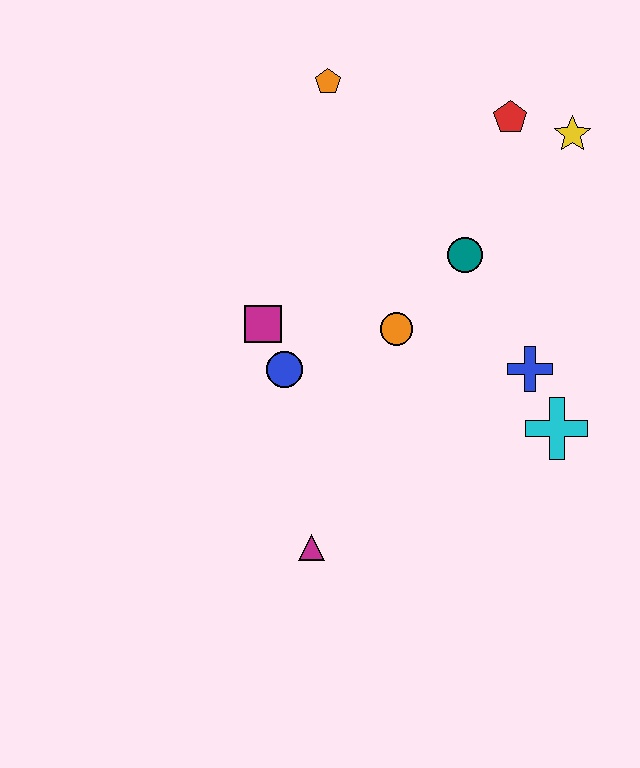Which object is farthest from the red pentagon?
The magenta triangle is farthest from the red pentagon.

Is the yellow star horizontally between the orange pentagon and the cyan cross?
No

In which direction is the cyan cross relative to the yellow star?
The cyan cross is below the yellow star.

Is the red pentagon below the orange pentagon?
Yes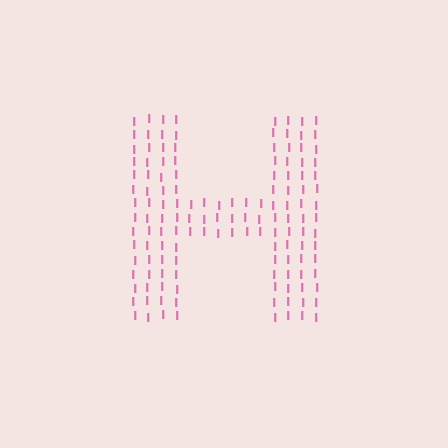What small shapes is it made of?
It is made of small letter I's.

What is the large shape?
The large shape is the letter H.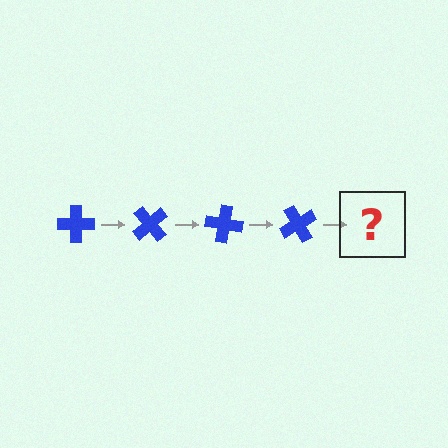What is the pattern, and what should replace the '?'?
The pattern is that the cross rotates 50 degrees each step. The '?' should be a blue cross rotated 200 degrees.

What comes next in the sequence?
The next element should be a blue cross rotated 200 degrees.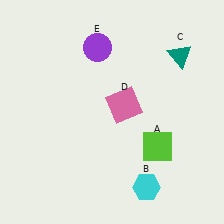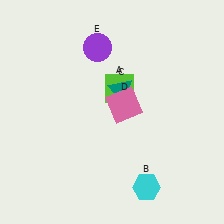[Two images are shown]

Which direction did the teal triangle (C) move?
The teal triangle (C) moved left.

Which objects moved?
The objects that moved are: the lime square (A), the teal triangle (C).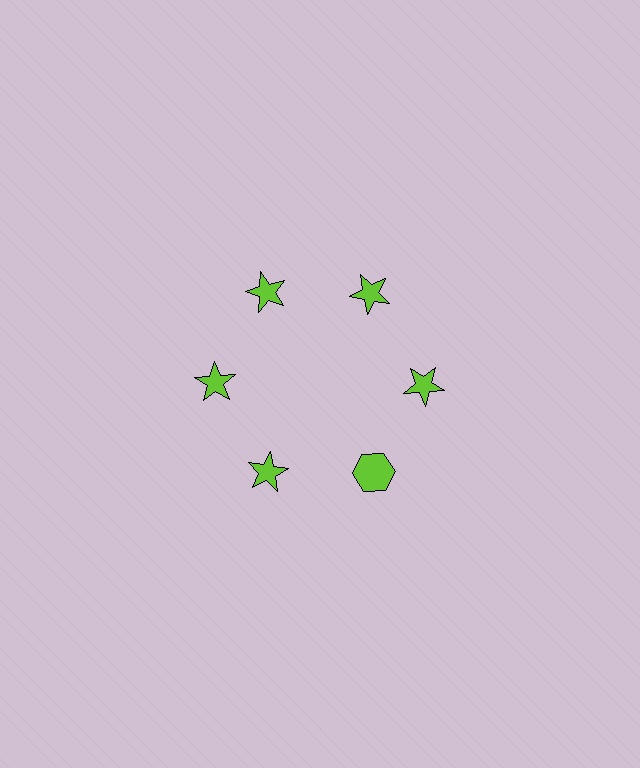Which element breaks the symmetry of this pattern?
The lime hexagon at roughly the 5 o'clock position breaks the symmetry. All other shapes are lime stars.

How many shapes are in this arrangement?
There are 6 shapes arranged in a ring pattern.